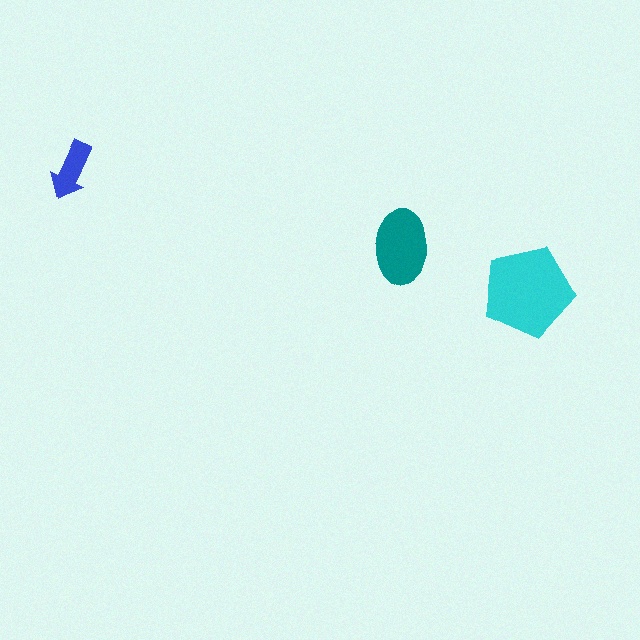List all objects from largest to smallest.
The cyan pentagon, the teal ellipse, the blue arrow.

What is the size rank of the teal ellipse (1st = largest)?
2nd.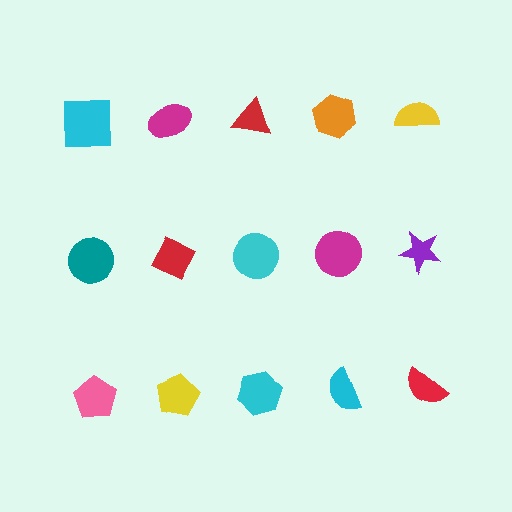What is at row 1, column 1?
A cyan square.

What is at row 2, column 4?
A magenta circle.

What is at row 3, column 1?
A pink pentagon.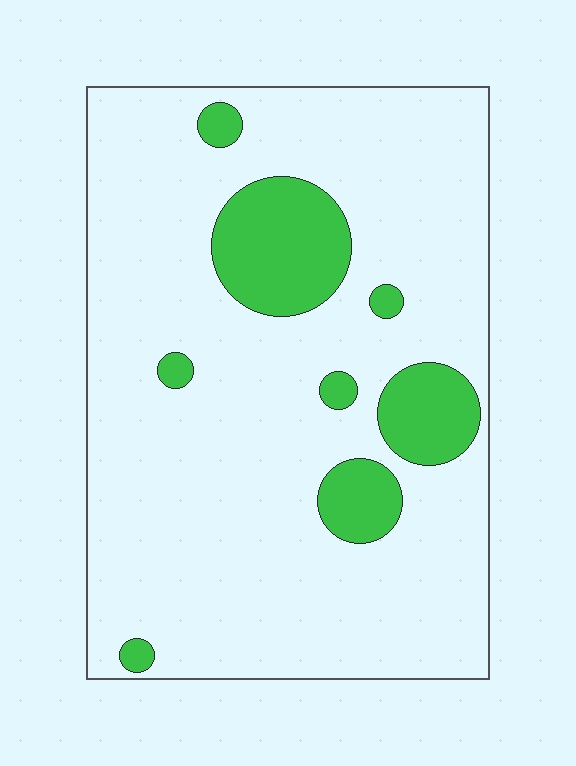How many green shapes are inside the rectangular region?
8.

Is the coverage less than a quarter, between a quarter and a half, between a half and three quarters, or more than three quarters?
Less than a quarter.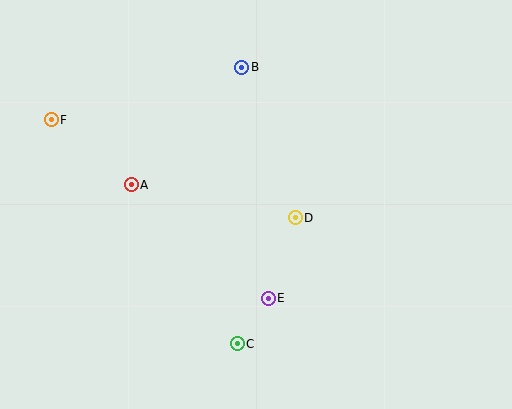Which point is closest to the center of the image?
Point D at (295, 218) is closest to the center.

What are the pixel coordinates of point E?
Point E is at (268, 298).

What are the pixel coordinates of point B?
Point B is at (242, 67).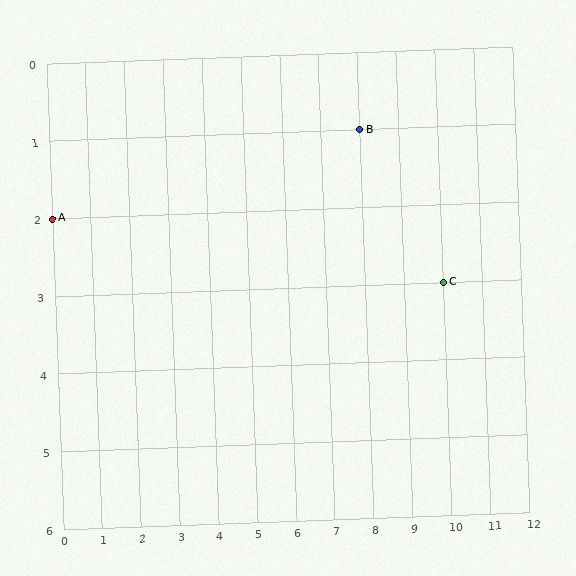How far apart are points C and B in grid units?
Points C and B are 2 columns and 2 rows apart (about 2.8 grid units diagonally).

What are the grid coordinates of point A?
Point A is at grid coordinates (0, 2).